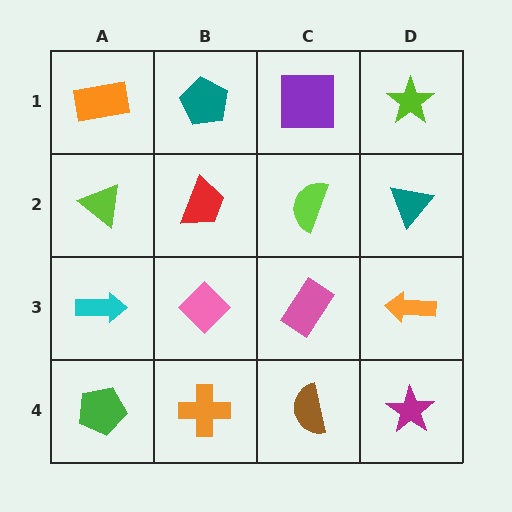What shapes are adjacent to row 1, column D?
A teal triangle (row 2, column D), a purple square (row 1, column C).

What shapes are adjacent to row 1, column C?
A lime semicircle (row 2, column C), a teal pentagon (row 1, column B), a lime star (row 1, column D).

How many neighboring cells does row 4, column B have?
3.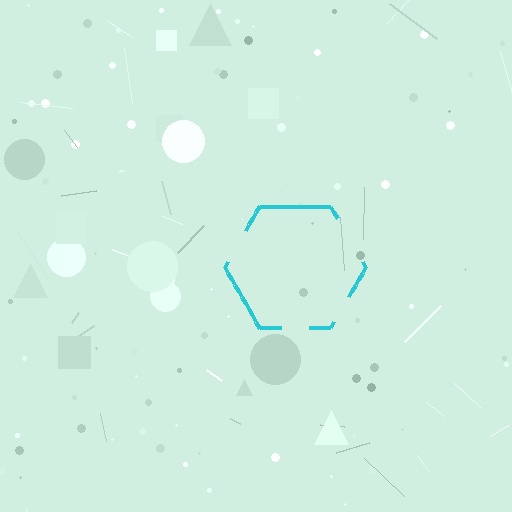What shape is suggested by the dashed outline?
The dashed outline suggests a hexagon.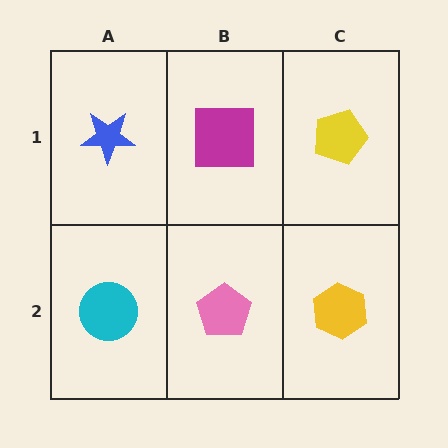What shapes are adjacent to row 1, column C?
A yellow hexagon (row 2, column C), a magenta square (row 1, column B).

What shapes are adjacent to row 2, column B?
A magenta square (row 1, column B), a cyan circle (row 2, column A), a yellow hexagon (row 2, column C).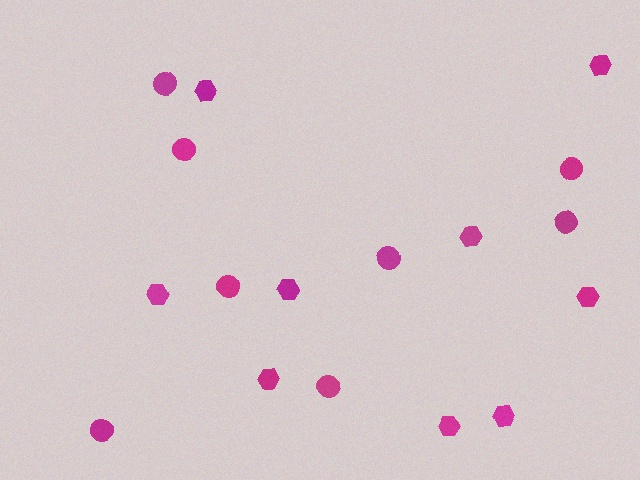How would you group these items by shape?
There are 2 groups: one group of circles (8) and one group of hexagons (9).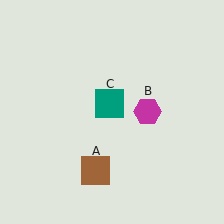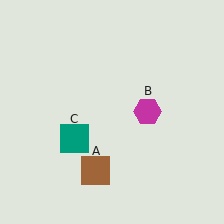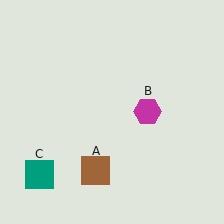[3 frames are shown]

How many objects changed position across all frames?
1 object changed position: teal square (object C).